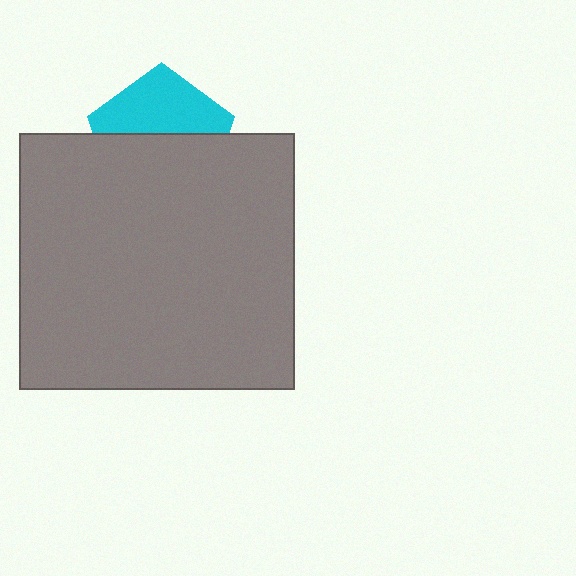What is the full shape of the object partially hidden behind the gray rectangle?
The partially hidden object is a cyan pentagon.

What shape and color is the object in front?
The object in front is a gray rectangle.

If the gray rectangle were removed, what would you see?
You would see the complete cyan pentagon.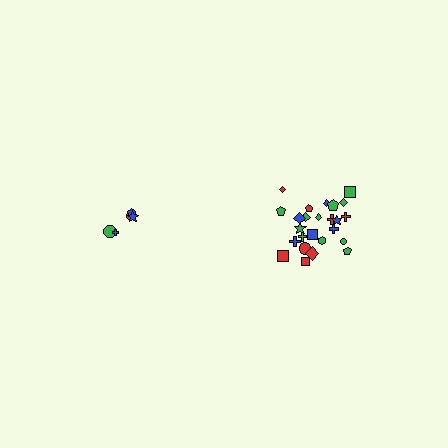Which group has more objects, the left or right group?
The right group.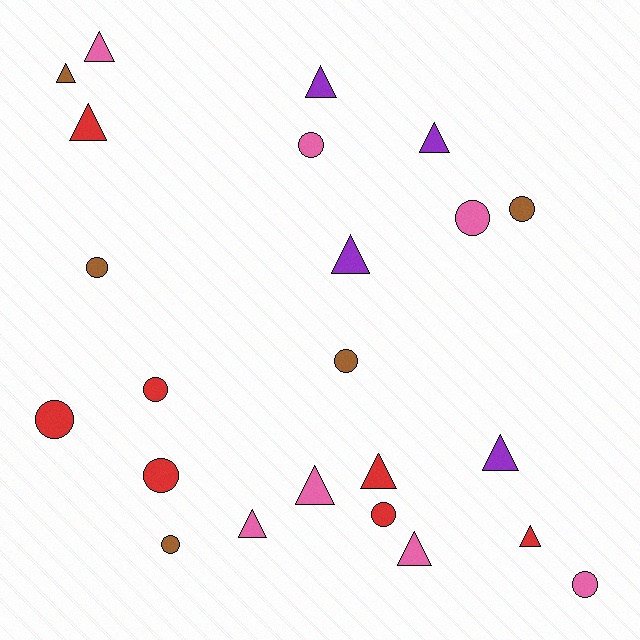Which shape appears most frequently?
Triangle, with 12 objects.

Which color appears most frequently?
Pink, with 7 objects.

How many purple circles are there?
There are no purple circles.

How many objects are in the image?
There are 23 objects.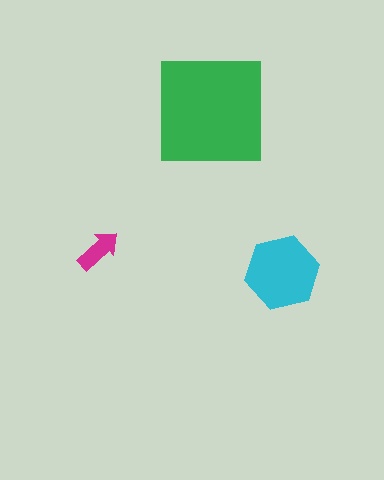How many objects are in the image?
There are 3 objects in the image.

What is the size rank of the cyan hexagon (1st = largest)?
2nd.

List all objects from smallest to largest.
The magenta arrow, the cyan hexagon, the green square.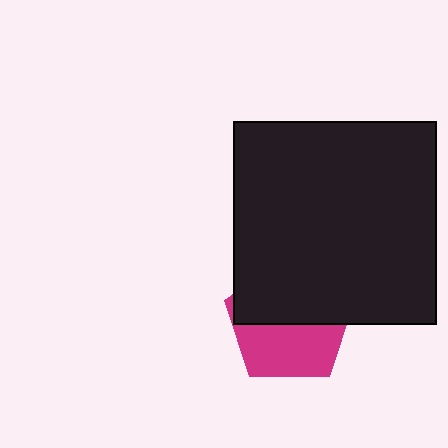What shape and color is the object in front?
The object in front is a black square.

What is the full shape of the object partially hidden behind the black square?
The partially hidden object is a magenta pentagon.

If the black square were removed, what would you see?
You would see the complete magenta pentagon.